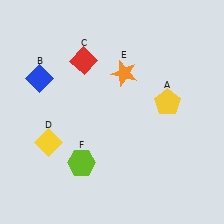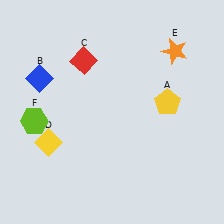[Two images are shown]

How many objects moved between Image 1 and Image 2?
2 objects moved between the two images.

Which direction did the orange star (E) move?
The orange star (E) moved right.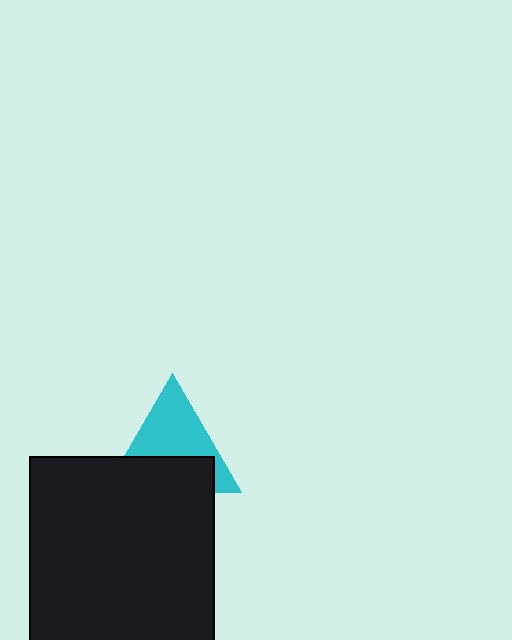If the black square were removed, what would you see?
You would see the complete cyan triangle.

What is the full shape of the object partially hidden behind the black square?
The partially hidden object is a cyan triangle.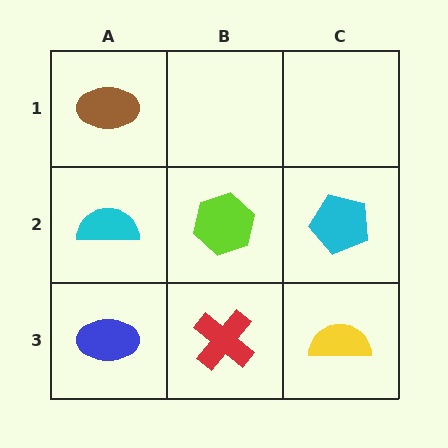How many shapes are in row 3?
3 shapes.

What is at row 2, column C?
A cyan pentagon.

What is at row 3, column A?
A blue ellipse.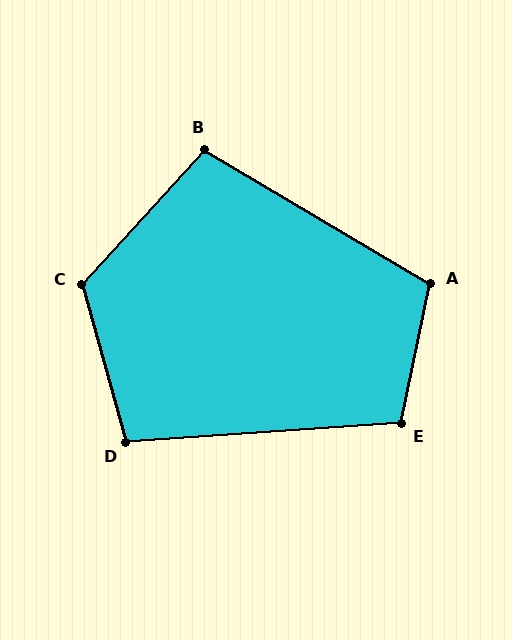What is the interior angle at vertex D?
Approximately 102 degrees (obtuse).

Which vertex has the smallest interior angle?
B, at approximately 102 degrees.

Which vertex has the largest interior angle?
C, at approximately 122 degrees.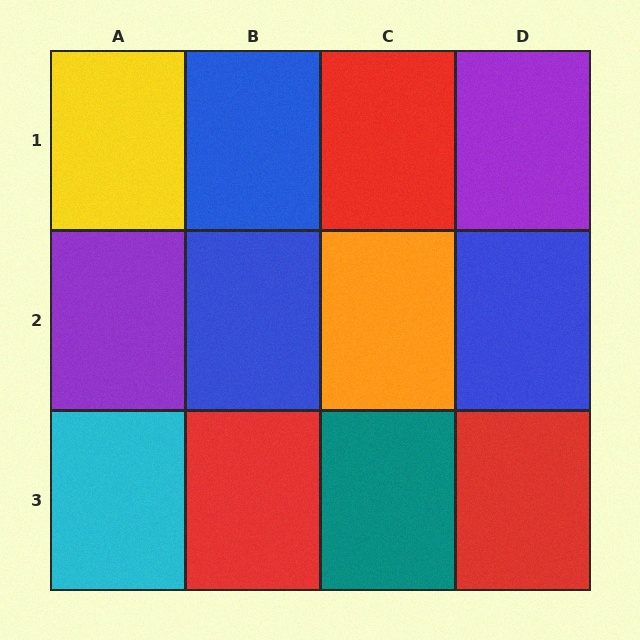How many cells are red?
3 cells are red.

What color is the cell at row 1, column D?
Purple.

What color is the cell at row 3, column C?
Teal.